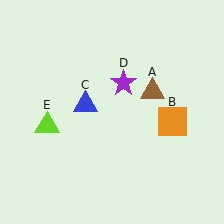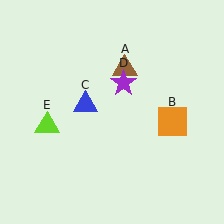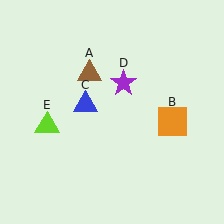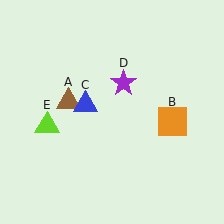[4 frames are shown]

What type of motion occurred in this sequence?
The brown triangle (object A) rotated counterclockwise around the center of the scene.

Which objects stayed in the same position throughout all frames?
Orange square (object B) and blue triangle (object C) and purple star (object D) and lime triangle (object E) remained stationary.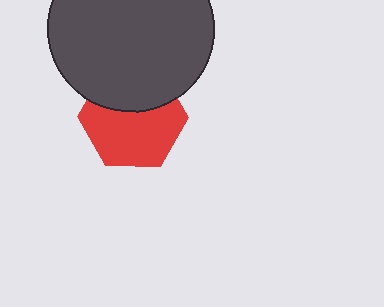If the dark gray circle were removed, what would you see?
You would see the complete red hexagon.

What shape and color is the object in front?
The object in front is a dark gray circle.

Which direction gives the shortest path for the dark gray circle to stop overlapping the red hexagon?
Moving up gives the shortest separation.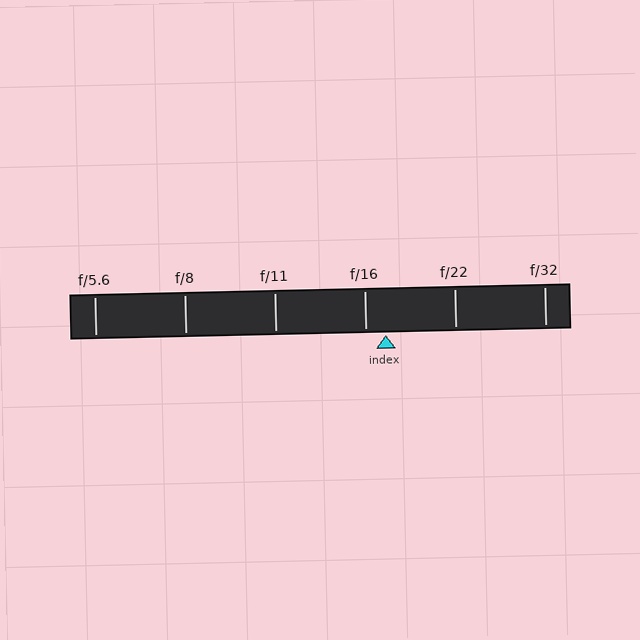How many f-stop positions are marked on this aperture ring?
There are 6 f-stop positions marked.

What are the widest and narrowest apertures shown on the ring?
The widest aperture shown is f/5.6 and the narrowest is f/32.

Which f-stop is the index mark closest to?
The index mark is closest to f/16.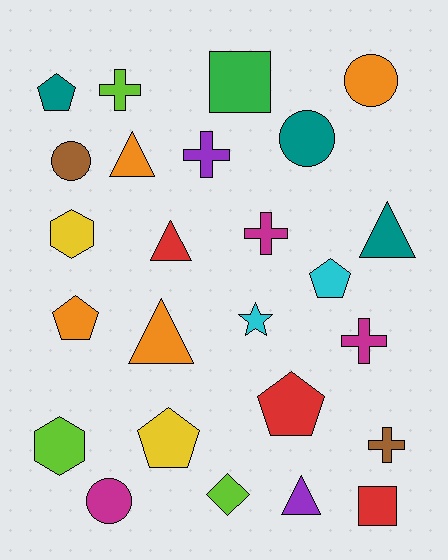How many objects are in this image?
There are 25 objects.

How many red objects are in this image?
There are 3 red objects.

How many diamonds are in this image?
There is 1 diamond.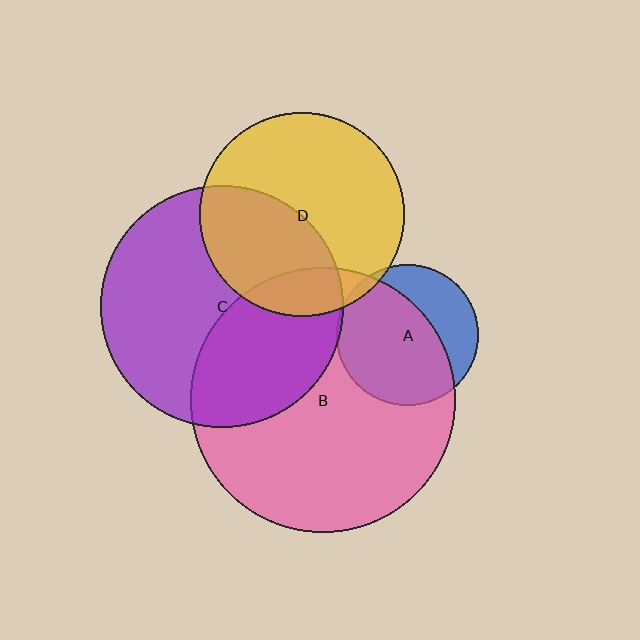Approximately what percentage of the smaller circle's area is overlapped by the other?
Approximately 40%.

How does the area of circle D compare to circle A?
Approximately 2.1 times.